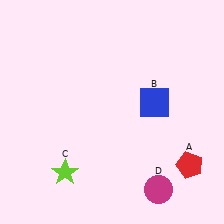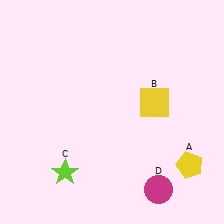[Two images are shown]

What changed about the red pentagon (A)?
In Image 1, A is red. In Image 2, it changed to yellow.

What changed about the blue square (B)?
In Image 1, B is blue. In Image 2, it changed to yellow.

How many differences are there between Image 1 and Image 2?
There are 2 differences between the two images.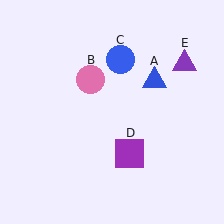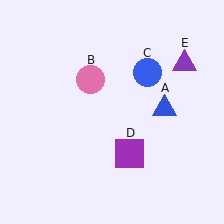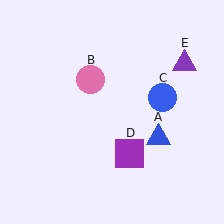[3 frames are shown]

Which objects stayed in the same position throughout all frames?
Pink circle (object B) and purple square (object D) and purple triangle (object E) remained stationary.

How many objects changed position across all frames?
2 objects changed position: blue triangle (object A), blue circle (object C).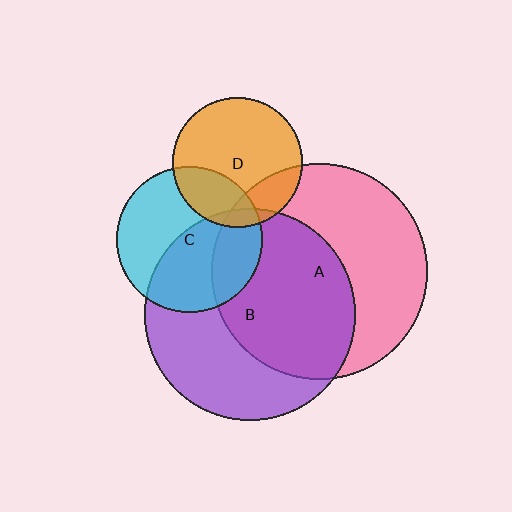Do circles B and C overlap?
Yes.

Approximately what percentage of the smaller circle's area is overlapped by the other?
Approximately 50%.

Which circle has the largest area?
Circle A (pink).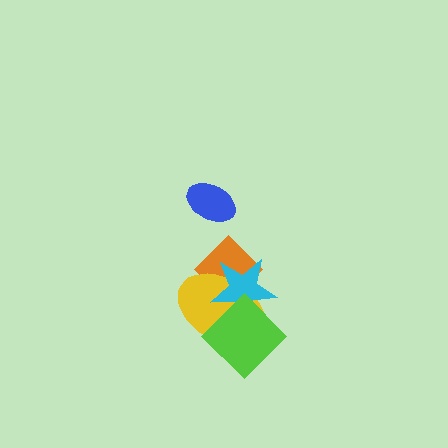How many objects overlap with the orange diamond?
3 objects overlap with the orange diamond.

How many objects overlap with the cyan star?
3 objects overlap with the cyan star.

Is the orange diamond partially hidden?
Yes, it is partially covered by another shape.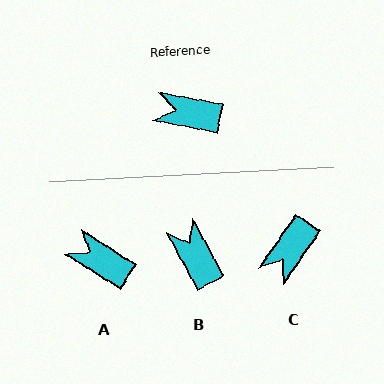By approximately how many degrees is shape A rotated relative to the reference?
Approximately 22 degrees clockwise.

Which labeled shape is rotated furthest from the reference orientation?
C, about 66 degrees away.